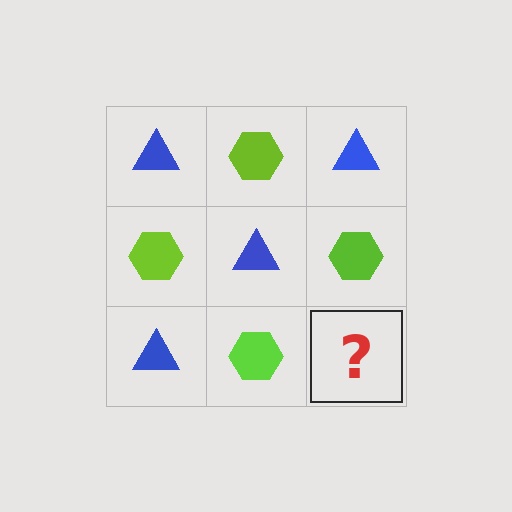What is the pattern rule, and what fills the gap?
The rule is that it alternates blue triangle and lime hexagon in a checkerboard pattern. The gap should be filled with a blue triangle.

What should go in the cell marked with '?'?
The missing cell should contain a blue triangle.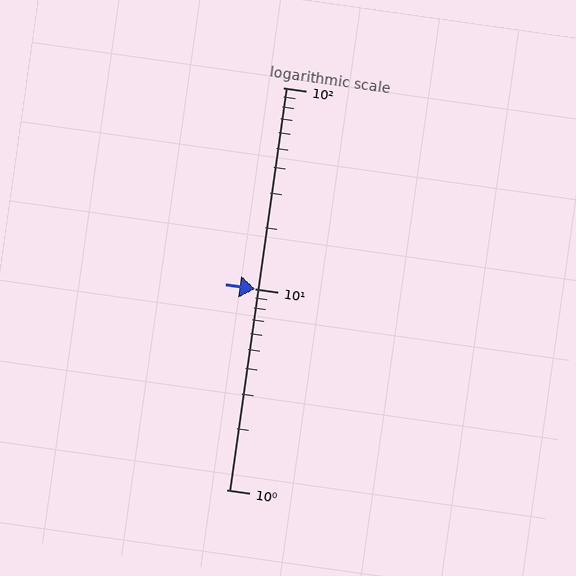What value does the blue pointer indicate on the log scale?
The pointer indicates approximately 10.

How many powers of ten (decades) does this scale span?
The scale spans 2 decades, from 1 to 100.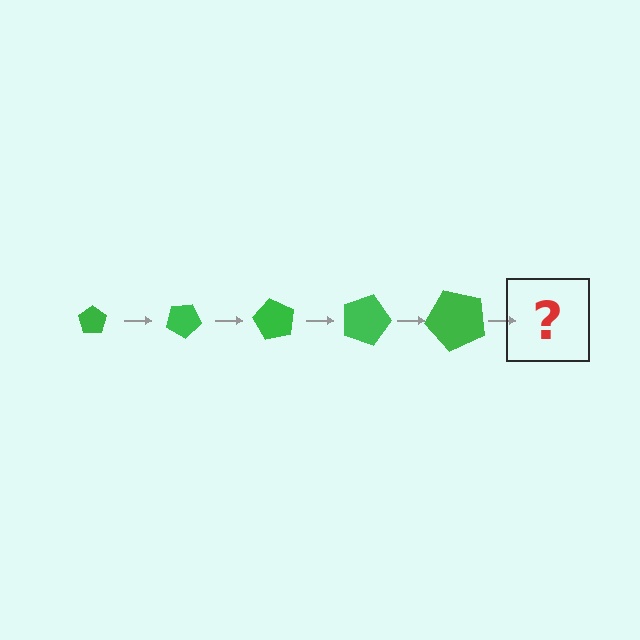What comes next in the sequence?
The next element should be a pentagon, larger than the previous one and rotated 150 degrees from the start.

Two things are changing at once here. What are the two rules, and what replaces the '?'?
The two rules are that the pentagon grows larger each step and it rotates 30 degrees each step. The '?' should be a pentagon, larger than the previous one and rotated 150 degrees from the start.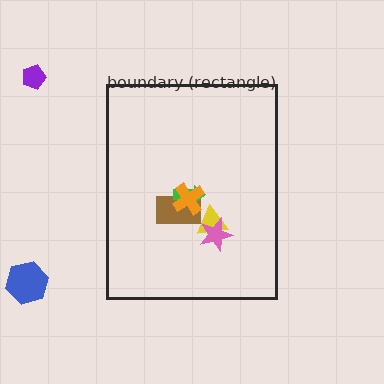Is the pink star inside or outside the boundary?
Inside.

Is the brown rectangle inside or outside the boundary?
Inside.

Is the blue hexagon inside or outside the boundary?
Outside.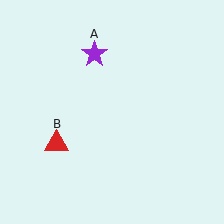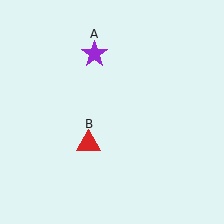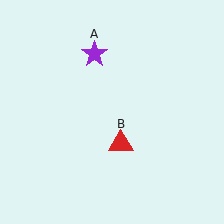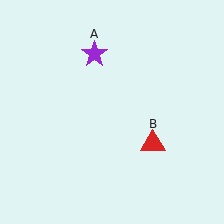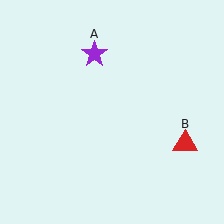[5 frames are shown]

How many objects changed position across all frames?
1 object changed position: red triangle (object B).